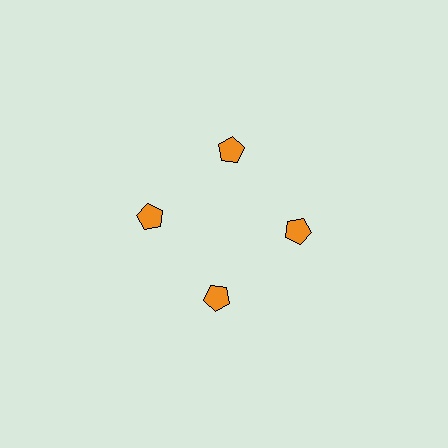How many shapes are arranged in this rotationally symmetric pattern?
There are 4 shapes, arranged in 4 groups of 1.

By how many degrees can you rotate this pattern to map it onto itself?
The pattern maps onto itself every 90 degrees of rotation.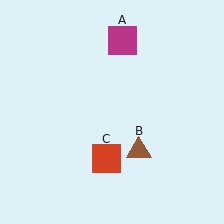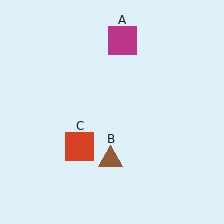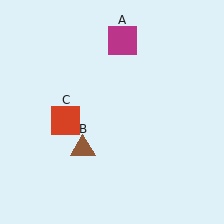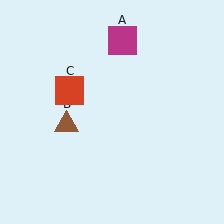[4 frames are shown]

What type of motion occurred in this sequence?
The brown triangle (object B), red square (object C) rotated clockwise around the center of the scene.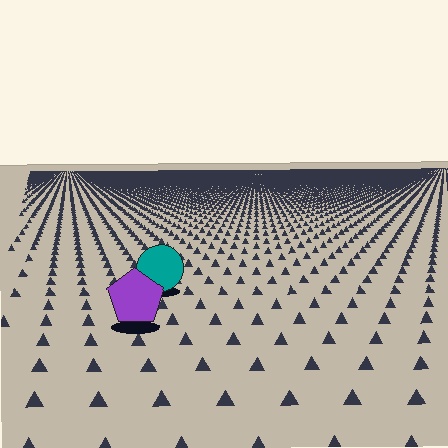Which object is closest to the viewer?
The purple pentagon is closest. The texture marks near it are larger and more spread out.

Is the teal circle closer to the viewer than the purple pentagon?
No. The purple pentagon is closer — you can tell from the texture gradient: the ground texture is coarser near it.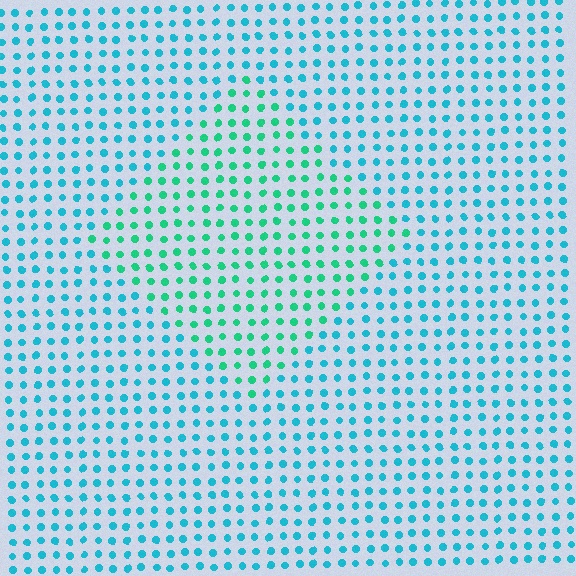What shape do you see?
I see a diamond.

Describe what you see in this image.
The image is filled with small cyan elements in a uniform arrangement. A diamond-shaped region is visible where the elements are tinted to a slightly different hue, forming a subtle color boundary.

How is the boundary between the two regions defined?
The boundary is defined purely by a slight shift in hue (about 33 degrees). Spacing, size, and orientation are identical on both sides.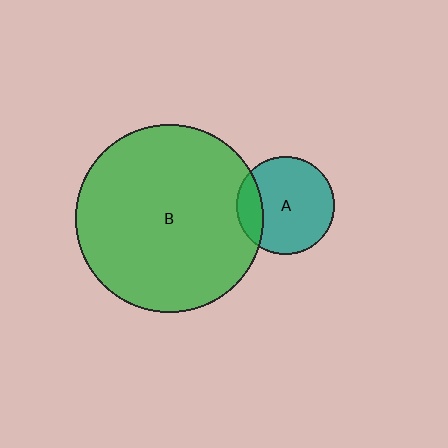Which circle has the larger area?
Circle B (green).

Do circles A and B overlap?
Yes.